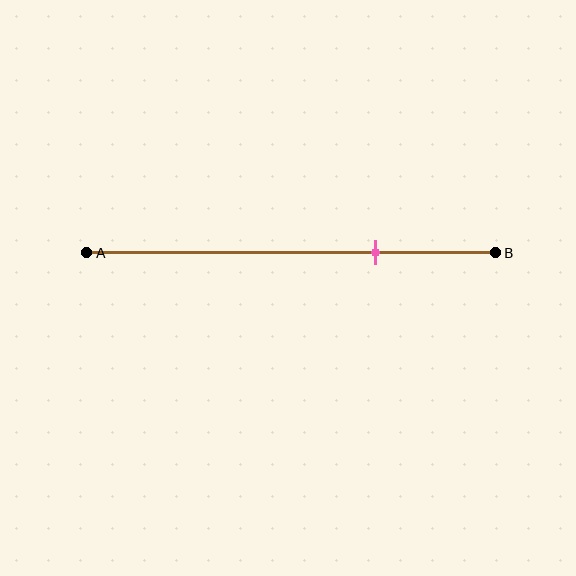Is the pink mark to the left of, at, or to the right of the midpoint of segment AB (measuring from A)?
The pink mark is to the right of the midpoint of segment AB.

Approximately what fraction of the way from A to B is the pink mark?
The pink mark is approximately 70% of the way from A to B.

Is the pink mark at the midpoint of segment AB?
No, the mark is at about 70% from A, not at the 50% midpoint.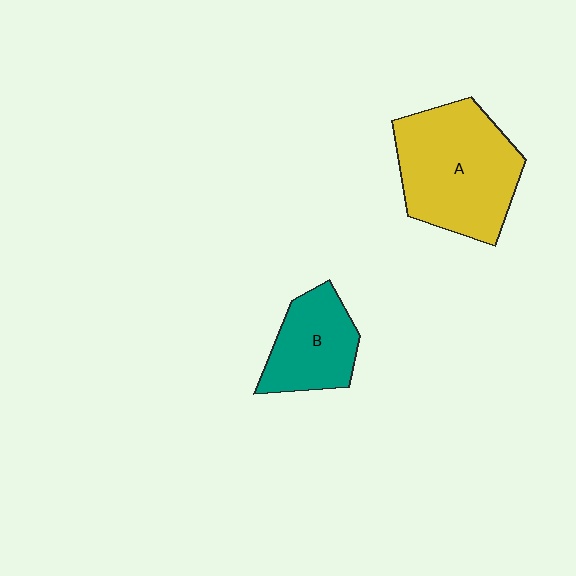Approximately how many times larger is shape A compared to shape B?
Approximately 1.8 times.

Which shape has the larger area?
Shape A (yellow).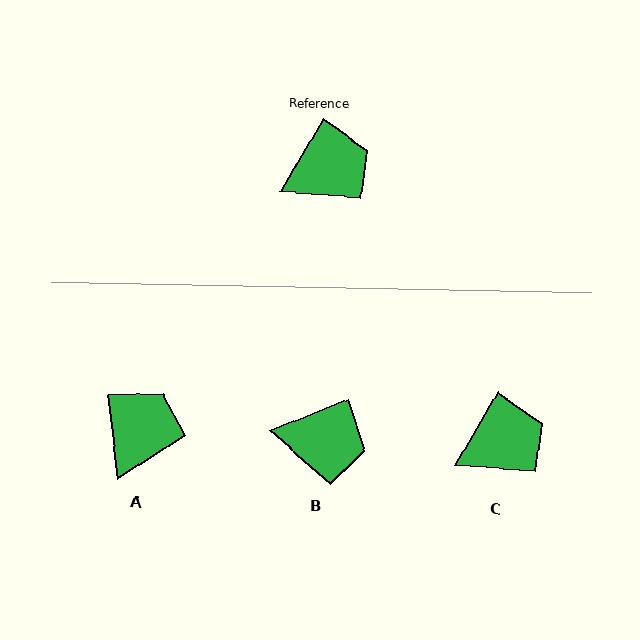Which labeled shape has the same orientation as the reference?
C.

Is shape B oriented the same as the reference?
No, it is off by about 37 degrees.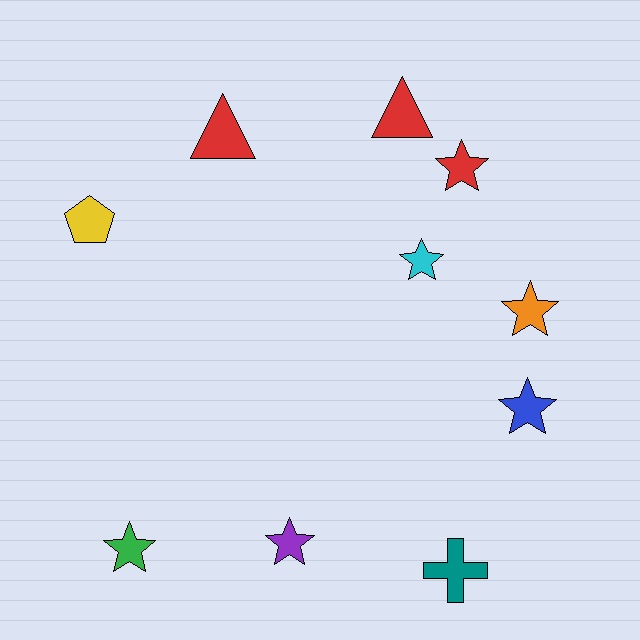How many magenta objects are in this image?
There are no magenta objects.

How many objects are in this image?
There are 10 objects.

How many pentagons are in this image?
There is 1 pentagon.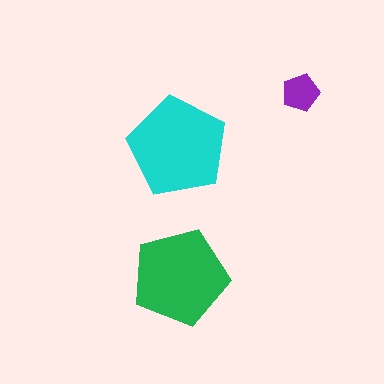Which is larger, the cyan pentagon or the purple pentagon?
The cyan one.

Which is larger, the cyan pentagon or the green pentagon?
The cyan one.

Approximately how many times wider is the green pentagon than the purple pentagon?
About 2.5 times wider.